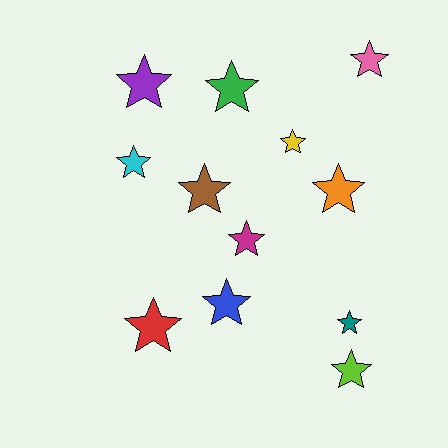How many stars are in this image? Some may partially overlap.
There are 12 stars.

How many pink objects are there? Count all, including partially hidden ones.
There is 1 pink object.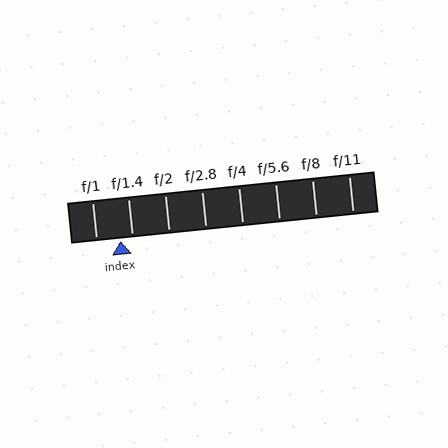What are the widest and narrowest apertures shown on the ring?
The widest aperture shown is f/1 and the narrowest is f/11.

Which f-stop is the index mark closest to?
The index mark is closest to f/1.4.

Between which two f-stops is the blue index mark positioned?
The index mark is between f/1 and f/1.4.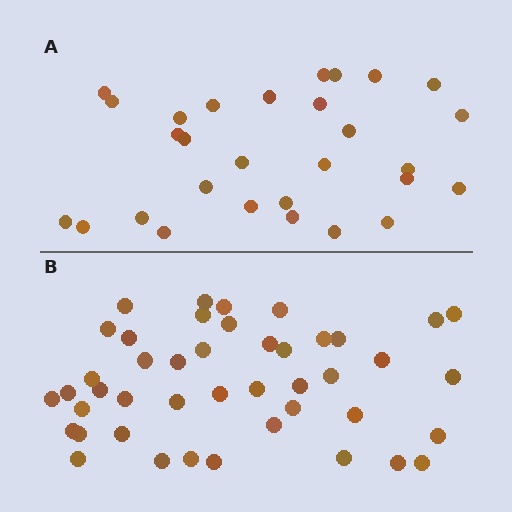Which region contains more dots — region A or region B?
Region B (the bottom region) has more dots.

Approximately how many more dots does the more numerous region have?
Region B has approximately 15 more dots than region A.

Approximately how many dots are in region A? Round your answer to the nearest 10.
About 30 dots. (The exact count is 29, which rounds to 30.)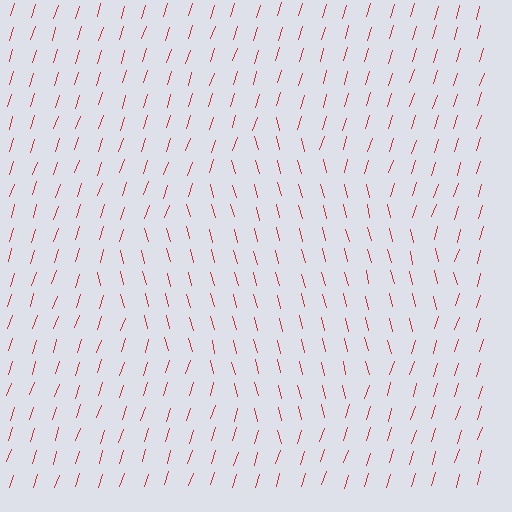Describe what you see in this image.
The image is filled with small red line segments. A diamond region in the image has lines oriented differently from the surrounding lines, creating a visible texture boundary.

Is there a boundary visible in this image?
Yes, there is a texture boundary formed by a change in line orientation.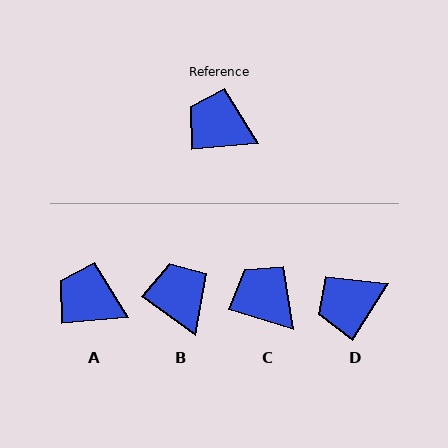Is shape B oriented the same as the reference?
No, it is off by about 42 degrees.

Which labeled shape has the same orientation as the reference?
A.